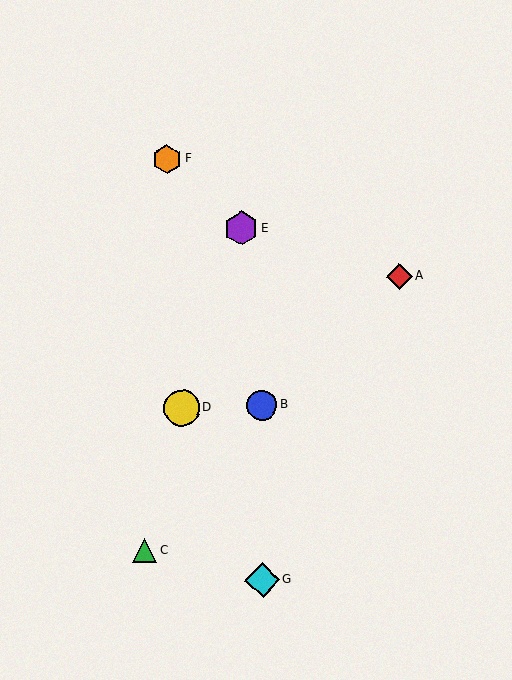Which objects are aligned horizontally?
Objects B, D are aligned horizontally.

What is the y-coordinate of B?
Object B is at y≈405.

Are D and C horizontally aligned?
No, D is at y≈408 and C is at y≈550.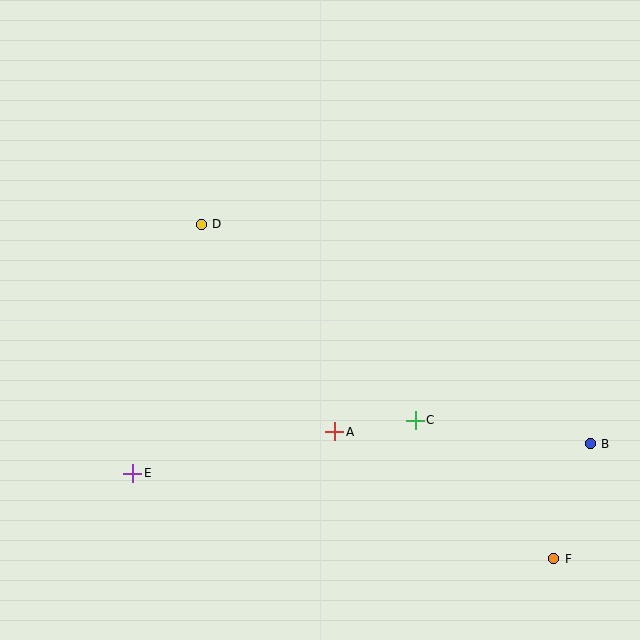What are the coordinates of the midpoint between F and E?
The midpoint between F and E is at (343, 516).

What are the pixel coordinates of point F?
Point F is at (554, 559).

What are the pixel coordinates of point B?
Point B is at (590, 444).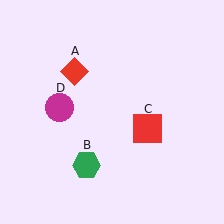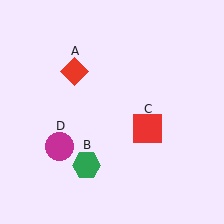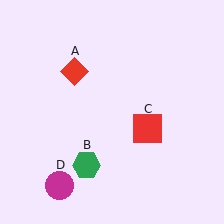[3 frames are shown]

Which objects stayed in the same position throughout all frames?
Red diamond (object A) and green hexagon (object B) and red square (object C) remained stationary.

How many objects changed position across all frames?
1 object changed position: magenta circle (object D).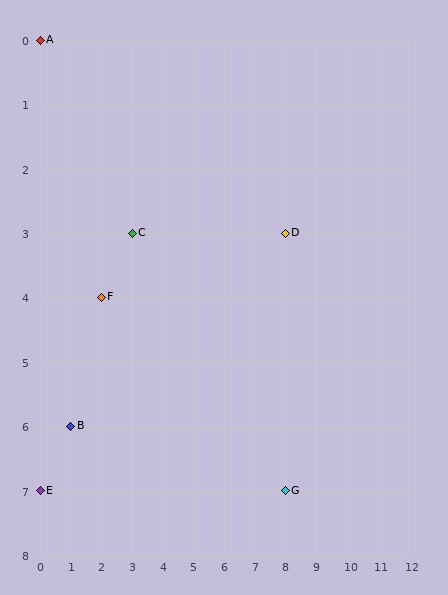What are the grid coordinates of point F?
Point F is at grid coordinates (2, 4).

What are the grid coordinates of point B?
Point B is at grid coordinates (1, 6).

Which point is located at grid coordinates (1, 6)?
Point B is at (1, 6).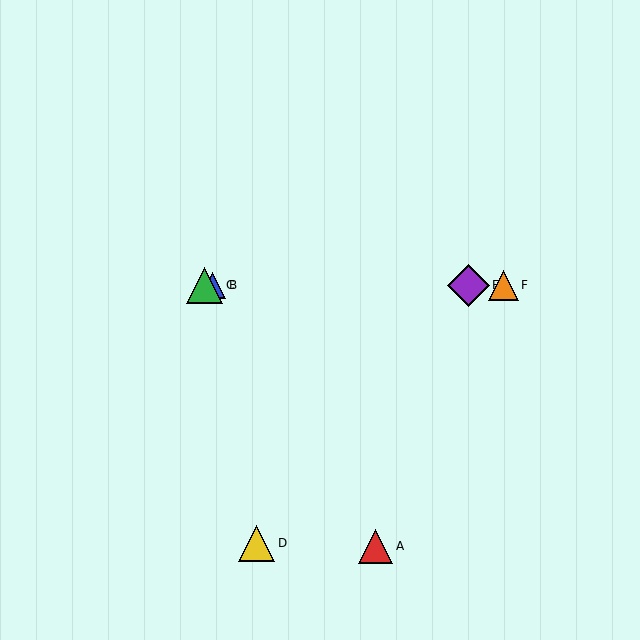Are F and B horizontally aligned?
Yes, both are at y≈285.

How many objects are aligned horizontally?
4 objects (B, C, E, F) are aligned horizontally.